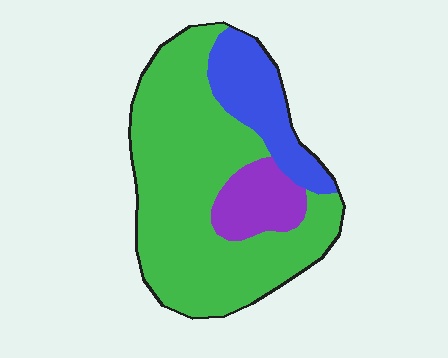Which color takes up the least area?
Purple, at roughly 10%.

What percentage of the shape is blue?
Blue covers about 20% of the shape.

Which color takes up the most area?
Green, at roughly 70%.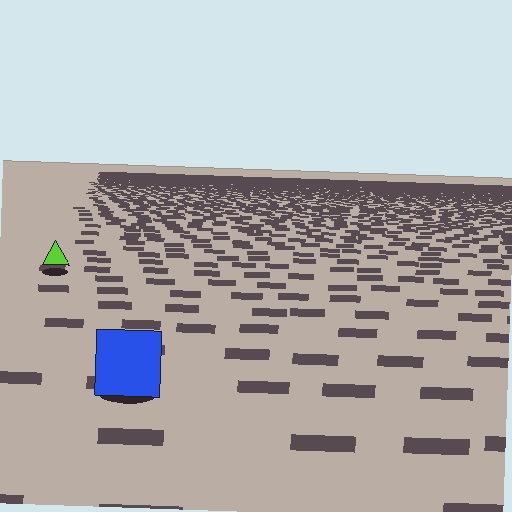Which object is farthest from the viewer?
The lime triangle is farthest from the viewer. It appears smaller and the ground texture around it is denser.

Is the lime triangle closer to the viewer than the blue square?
No. The blue square is closer — you can tell from the texture gradient: the ground texture is coarser near it.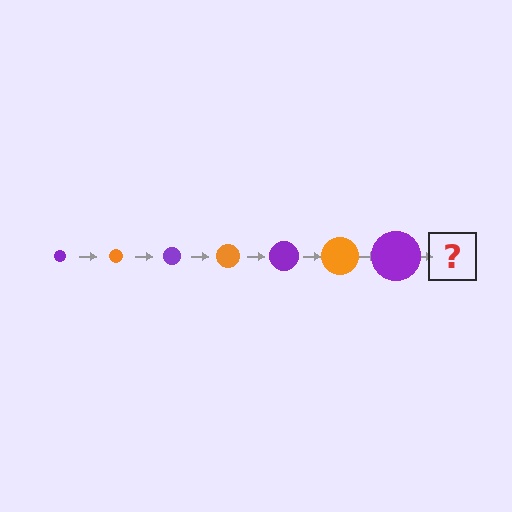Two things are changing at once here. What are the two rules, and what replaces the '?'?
The two rules are that the circle grows larger each step and the color cycles through purple and orange. The '?' should be an orange circle, larger than the previous one.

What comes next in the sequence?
The next element should be an orange circle, larger than the previous one.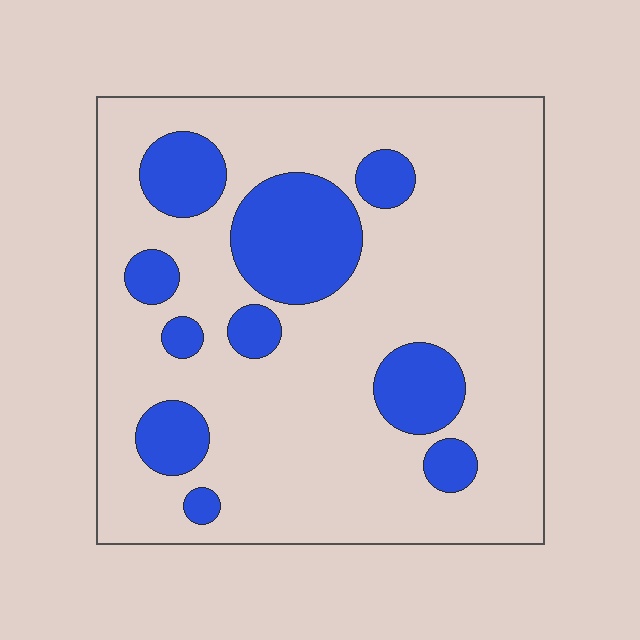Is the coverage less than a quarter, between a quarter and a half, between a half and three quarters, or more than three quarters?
Less than a quarter.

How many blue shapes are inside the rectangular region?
10.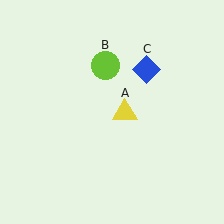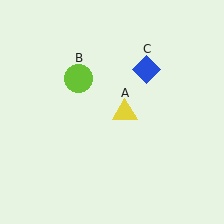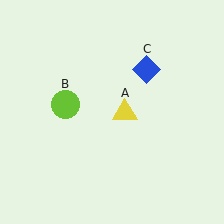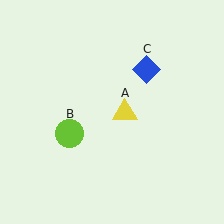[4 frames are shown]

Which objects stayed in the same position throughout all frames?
Yellow triangle (object A) and blue diamond (object C) remained stationary.